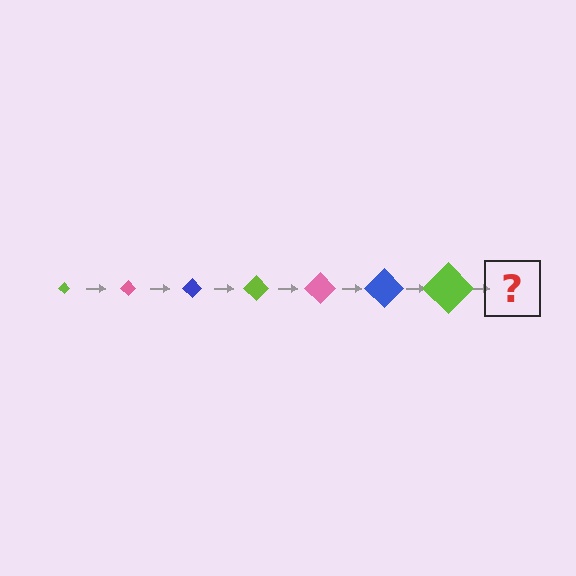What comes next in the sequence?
The next element should be a pink diamond, larger than the previous one.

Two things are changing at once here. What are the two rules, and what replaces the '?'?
The two rules are that the diamond grows larger each step and the color cycles through lime, pink, and blue. The '?' should be a pink diamond, larger than the previous one.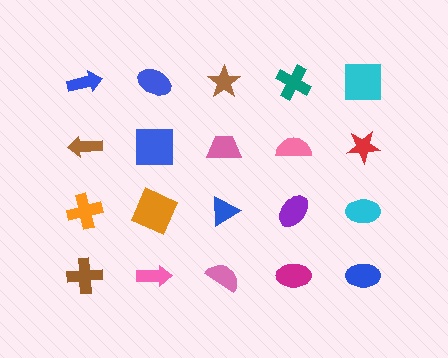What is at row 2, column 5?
A red star.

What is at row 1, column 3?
A brown star.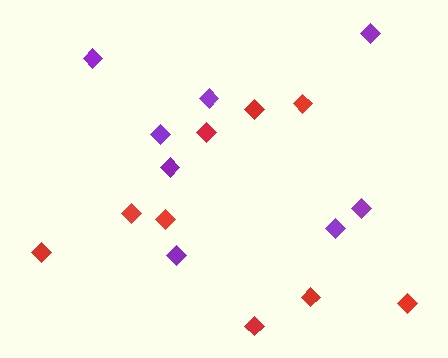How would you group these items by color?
There are 2 groups: one group of red diamonds (9) and one group of purple diamonds (8).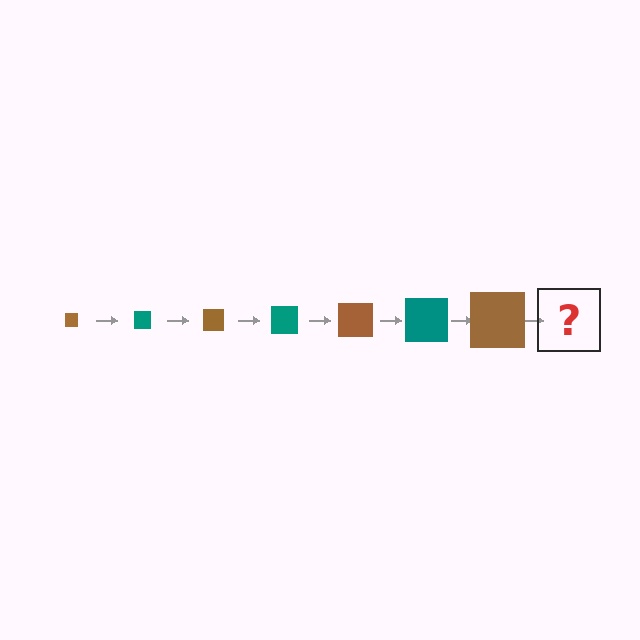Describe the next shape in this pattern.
It should be a teal square, larger than the previous one.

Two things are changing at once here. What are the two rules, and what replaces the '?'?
The two rules are that the square grows larger each step and the color cycles through brown and teal. The '?' should be a teal square, larger than the previous one.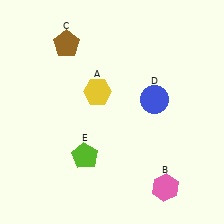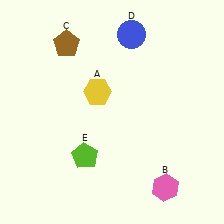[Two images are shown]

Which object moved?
The blue circle (D) moved up.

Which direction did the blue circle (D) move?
The blue circle (D) moved up.